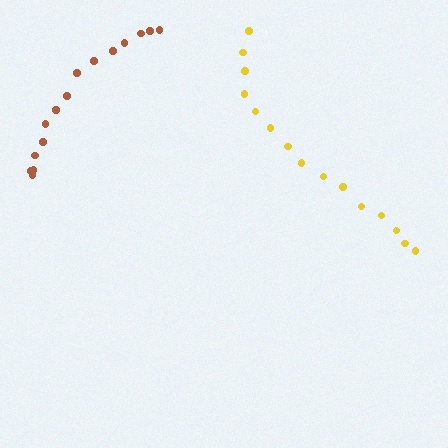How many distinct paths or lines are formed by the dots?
There are 2 distinct paths.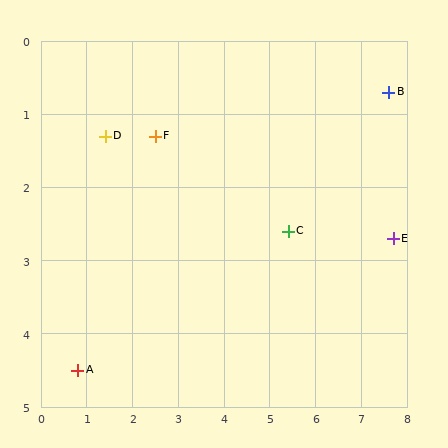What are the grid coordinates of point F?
Point F is at approximately (2.5, 1.3).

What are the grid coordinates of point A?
Point A is at approximately (0.8, 4.5).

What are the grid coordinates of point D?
Point D is at approximately (1.4, 1.3).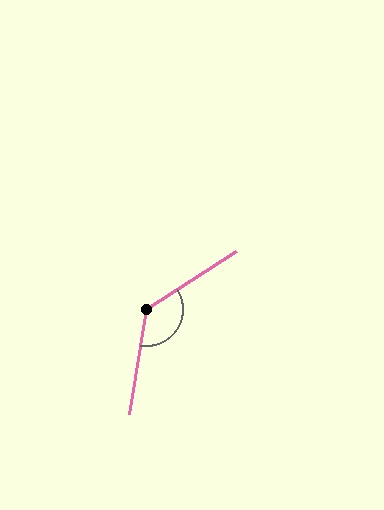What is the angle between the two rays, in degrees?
Approximately 132 degrees.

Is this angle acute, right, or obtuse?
It is obtuse.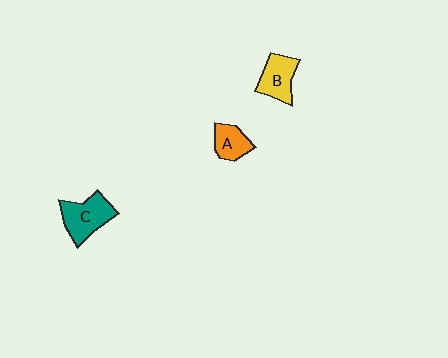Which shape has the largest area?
Shape C (teal).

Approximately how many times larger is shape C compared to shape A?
Approximately 1.6 times.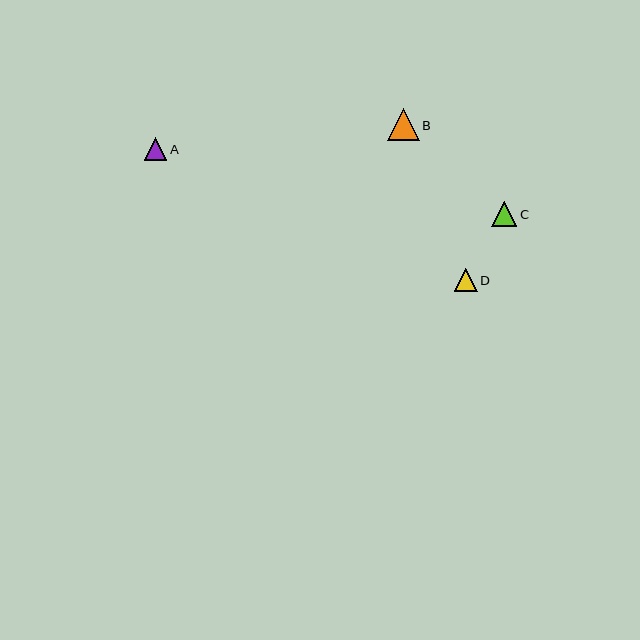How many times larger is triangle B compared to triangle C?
Triangle B is approximately 1.2 times the size of triangle C.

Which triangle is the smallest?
Triangle A is the smallest with a size of approximately 22 pixels.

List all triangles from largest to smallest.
From largest to smallest: B, C, D, A.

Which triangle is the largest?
Triangle B is the largest with a size of approximately 31 pixels.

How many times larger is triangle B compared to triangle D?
Triangle B is approximately 1.4 times the size of triangle D.